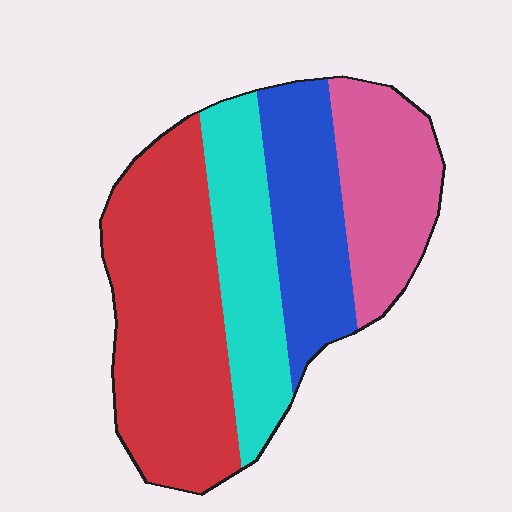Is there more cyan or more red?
Red.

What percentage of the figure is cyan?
Cyan takes up less than a quarter of the figure.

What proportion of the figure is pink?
Pink takes up less than a quarter of the figure.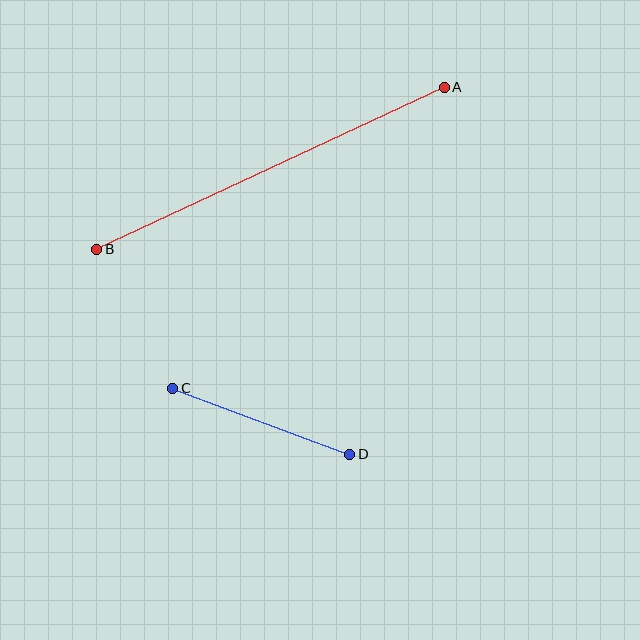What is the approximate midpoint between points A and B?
The midpoint is at approximately (270, 168) pixels.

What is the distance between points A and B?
The distance is approximately 384 pixels.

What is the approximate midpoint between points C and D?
The midpoint is at approximately (261, 421) pixels.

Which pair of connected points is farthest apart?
Points A and B are farthest apart.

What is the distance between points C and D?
The distance is approximately 189 pixels.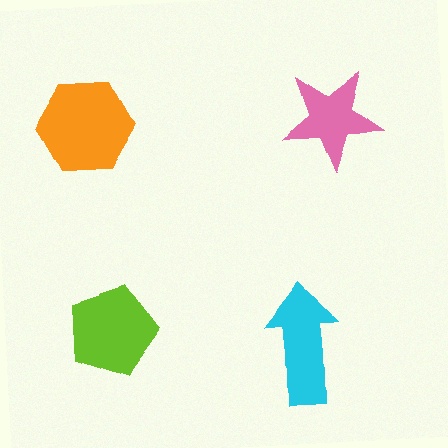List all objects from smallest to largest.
The pink star, the cyan arrow, the lime pentagon, the orange hexagon.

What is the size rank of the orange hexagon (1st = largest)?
1st.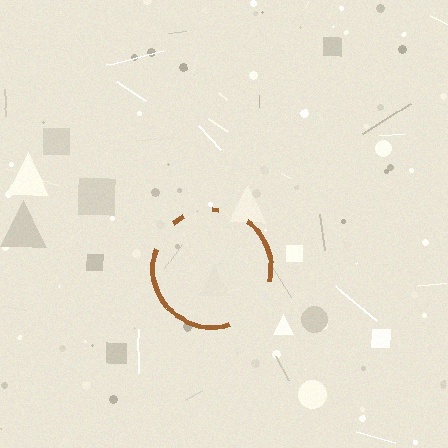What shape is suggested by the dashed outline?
The dashed outline suggests a circle.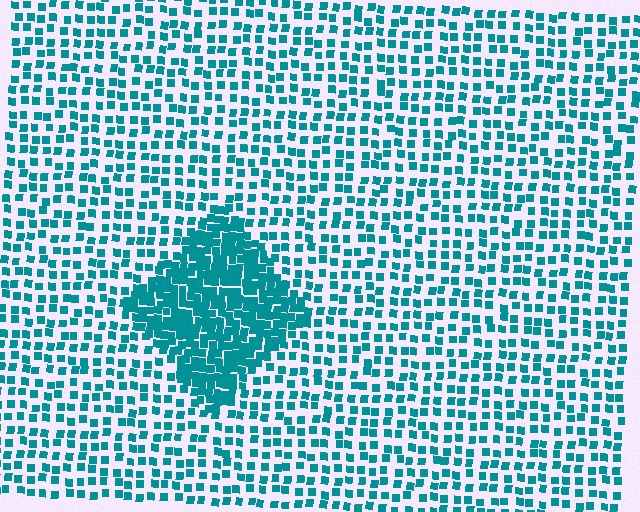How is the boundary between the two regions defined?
The boundary is defined by a change in element density (approximately 2.4x ratio). All elements are the same color, size, and shape.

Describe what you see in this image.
The image contains small teal elements arranged at two different densities. A diamond-shaped region is visible where the elements are more densely packed than the surrounding area.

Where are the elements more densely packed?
The elements are more densely packed inside the diamond boundary.